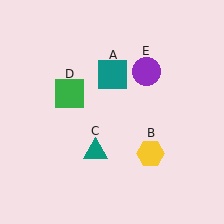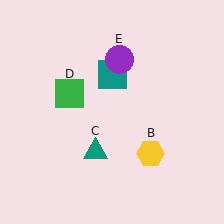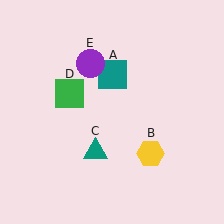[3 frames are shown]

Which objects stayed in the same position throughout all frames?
Teal square (object A) and yellow hexagon (object B) and teal triangle (object C) and green square (object D) remained stationary.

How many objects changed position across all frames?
1 object changed position: purple circle (object E).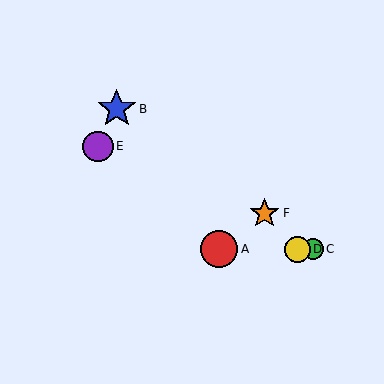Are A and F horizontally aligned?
No, A is at y≈249 and F is at y≈213.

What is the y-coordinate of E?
Object E is at y≈146.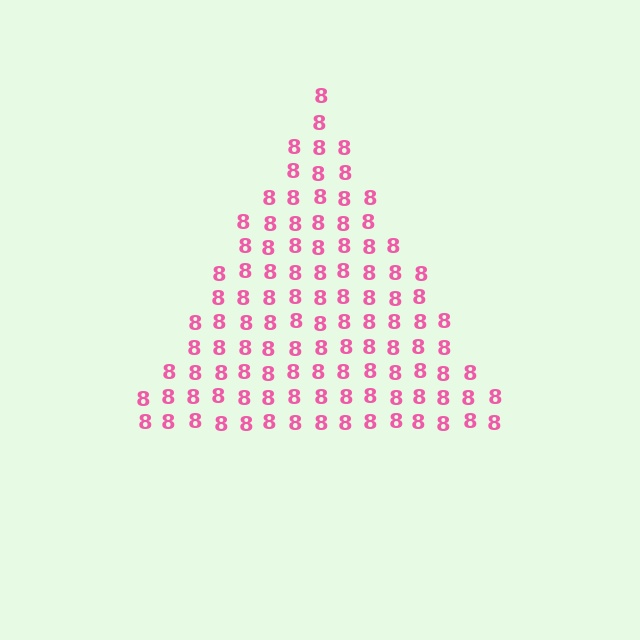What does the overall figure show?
The overall figure shows a triangle.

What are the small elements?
The small elements are digit 8's.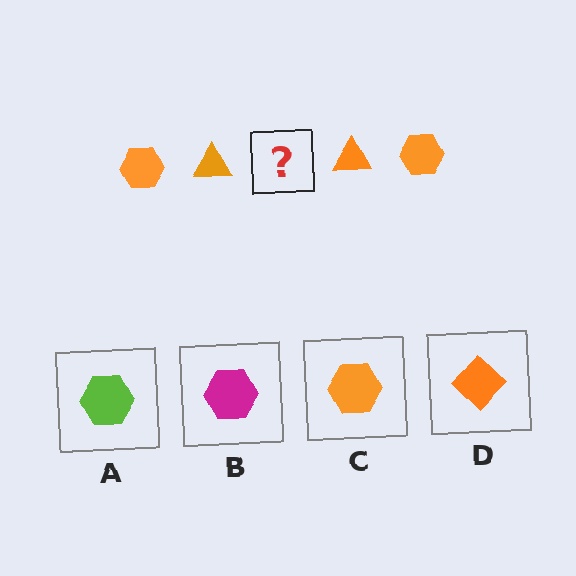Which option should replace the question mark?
Option C.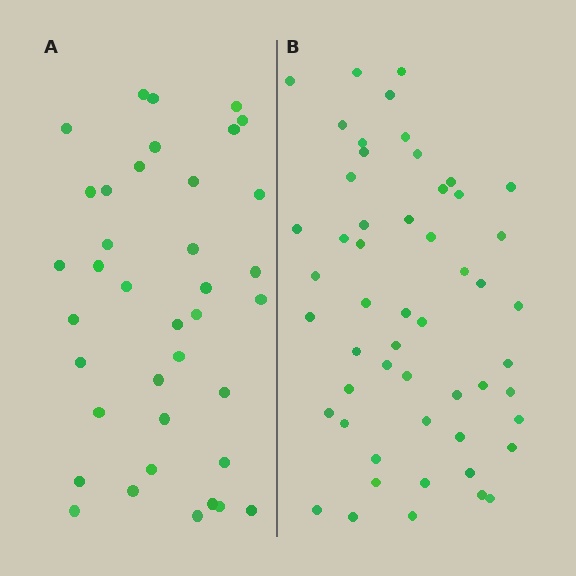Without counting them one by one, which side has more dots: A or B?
Region B (the right region) has more dots.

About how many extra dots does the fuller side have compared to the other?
Region B has approximately 15 more dots than region A.